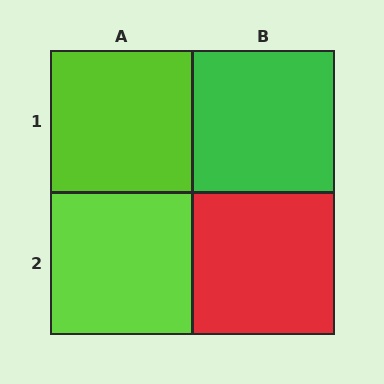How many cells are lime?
2 cells are lime.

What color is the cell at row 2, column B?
Red.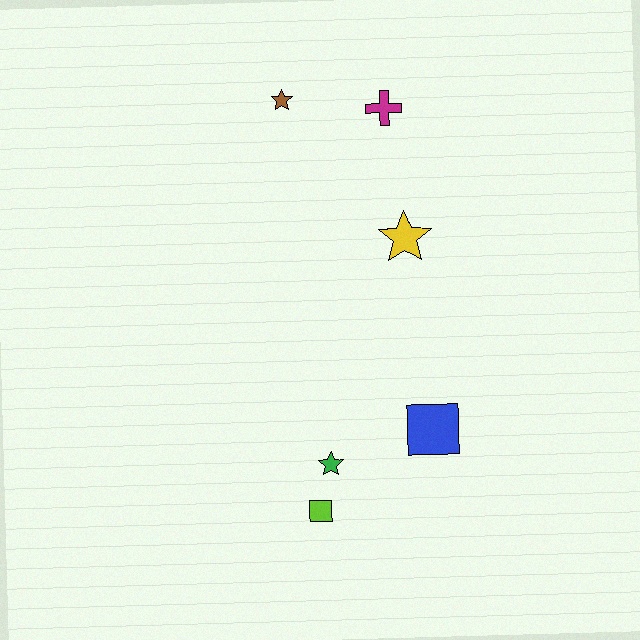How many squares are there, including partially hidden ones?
There are 2 squares.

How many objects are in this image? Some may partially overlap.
There are 6 objects.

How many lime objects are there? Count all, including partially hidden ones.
There is 1 lime object.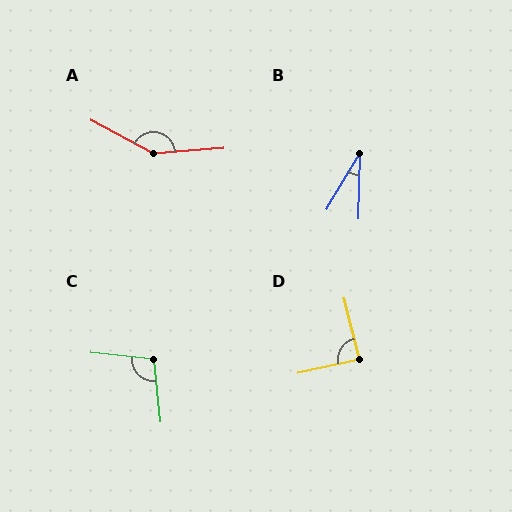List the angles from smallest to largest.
B (29°), D (88°), C (102°), A (148°).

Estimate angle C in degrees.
Approximately 102 degrees.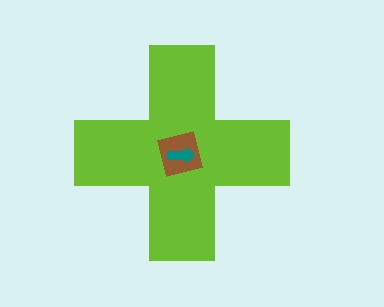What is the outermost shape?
The lime cross.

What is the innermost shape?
The teal arrow.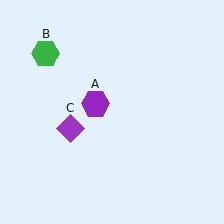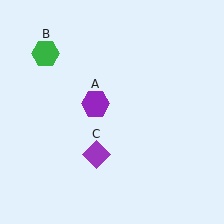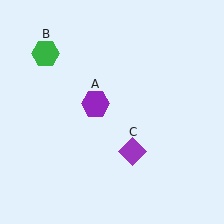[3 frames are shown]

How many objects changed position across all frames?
1 object changed position: purple diamond (object C).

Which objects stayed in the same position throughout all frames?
Purple hexagon (object A) and green hexagon (object B) remained stationary.